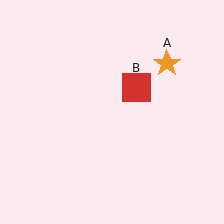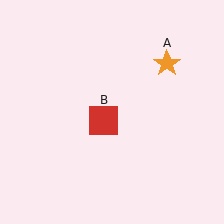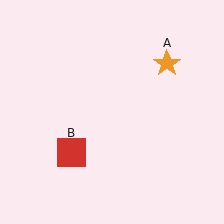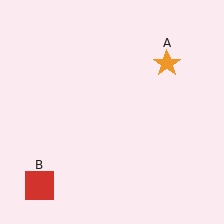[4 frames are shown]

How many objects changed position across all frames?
1 object changed position: red square (object B).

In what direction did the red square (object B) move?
The red square (object B) moved down and to the left.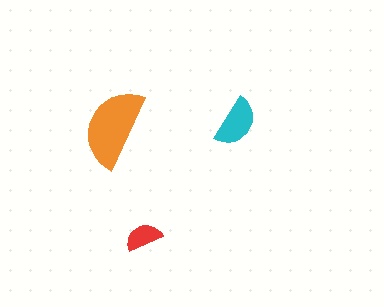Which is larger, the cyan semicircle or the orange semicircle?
The orange one.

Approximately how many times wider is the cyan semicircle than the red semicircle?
About 1.5 times wider.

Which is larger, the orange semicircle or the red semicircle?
The orange one.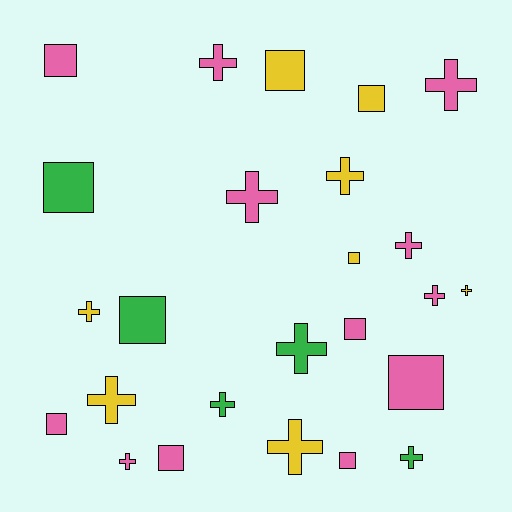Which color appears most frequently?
Pink, with 12 objects.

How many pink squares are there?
There are 6 pink squares.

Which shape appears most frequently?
Cross, with 14 objects.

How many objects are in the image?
There are 25 objects.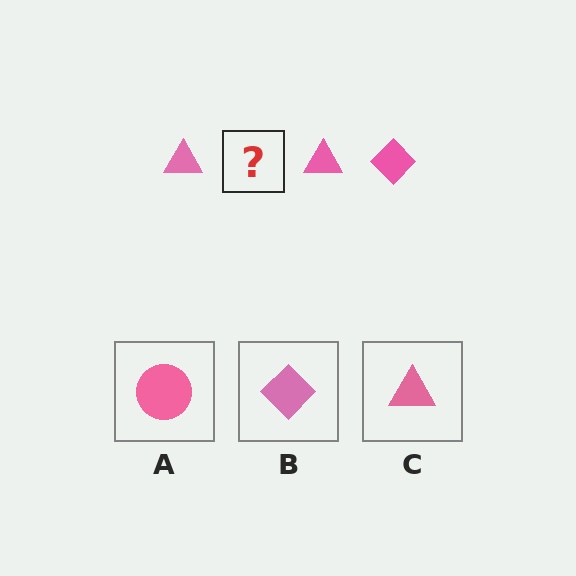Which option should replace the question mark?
Option B.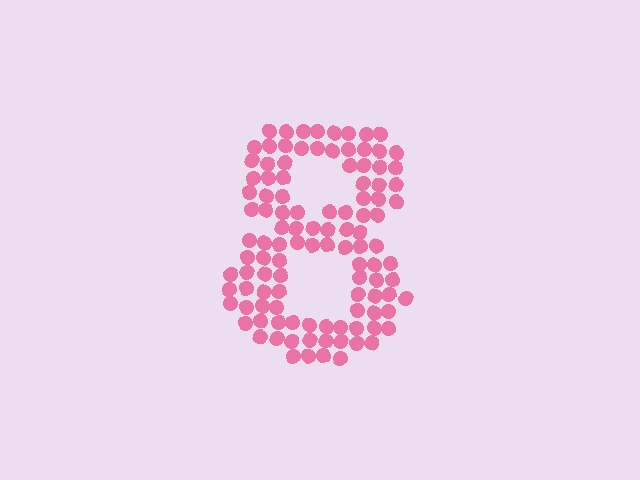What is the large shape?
The large shape is the digit 8.